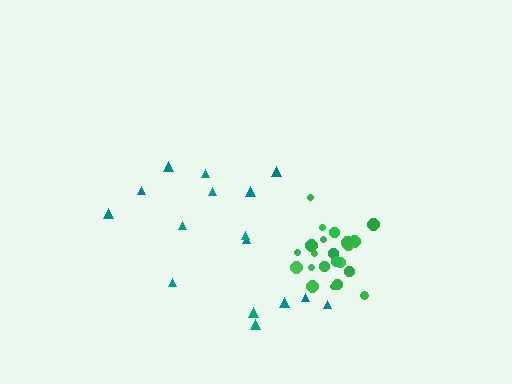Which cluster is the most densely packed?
Green.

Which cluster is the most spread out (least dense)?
Teal.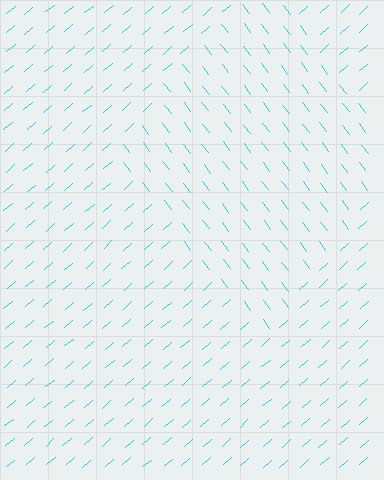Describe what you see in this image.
The image is filled with small cyan line segments. A diamond region in the image has lines oriented differently from the surrounding lines, creating a visible texture boundary.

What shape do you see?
I see a diamond.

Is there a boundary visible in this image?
Yes, there is a texture boundary formed by a change in line orientation.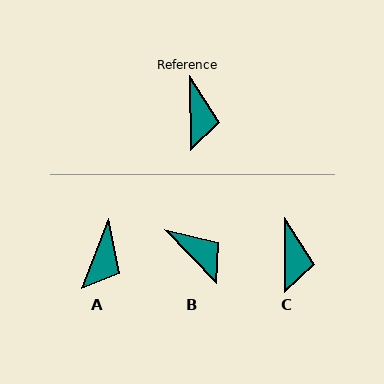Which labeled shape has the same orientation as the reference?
C.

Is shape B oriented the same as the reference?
No, it is off by about 44 degrees.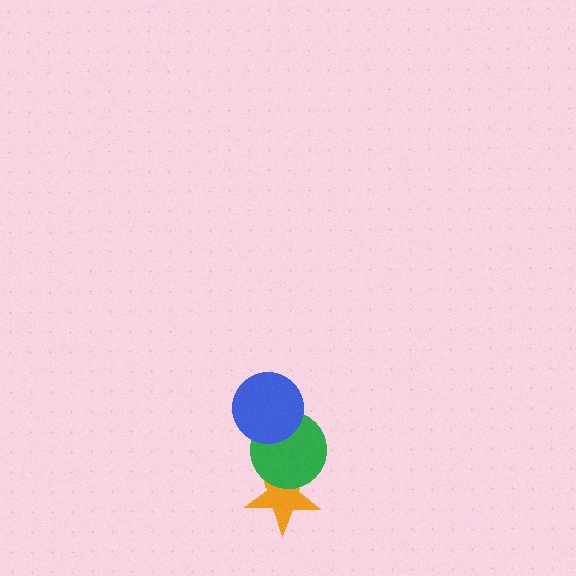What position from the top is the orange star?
The orange star is 3rd from the top.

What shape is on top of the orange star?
The green circle is on top of the orange star.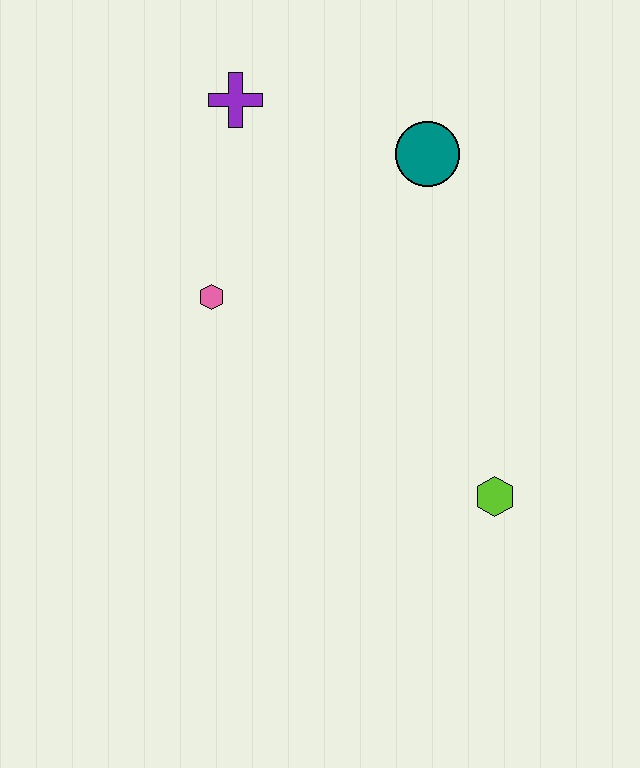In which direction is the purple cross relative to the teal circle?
The purple cross is to the left of the teal circle.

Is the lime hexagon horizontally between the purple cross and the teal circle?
No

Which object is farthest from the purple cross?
The lime hexagon is farthest from the purple cross.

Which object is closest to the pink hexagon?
The purple cross is closest to the pink hexagon.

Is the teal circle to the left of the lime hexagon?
Yes